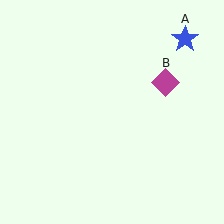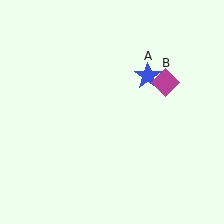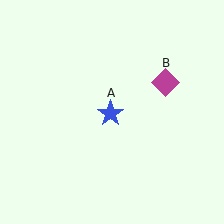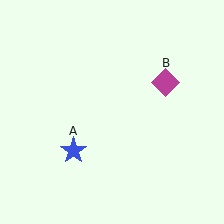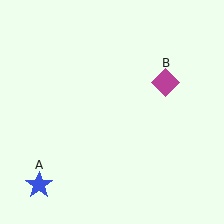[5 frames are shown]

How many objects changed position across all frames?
1 object changed position: blue star (object A).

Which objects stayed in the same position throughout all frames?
Magenta diamond (object B) remained stationary.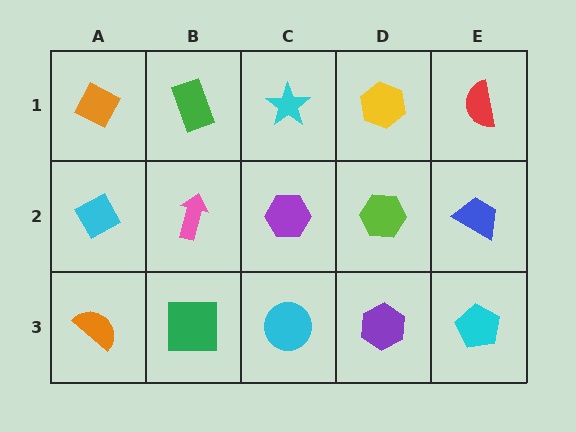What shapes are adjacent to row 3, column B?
A pink arrow (row 2, column B), an orange semicircle (row 3, column A), a cyan circle (row 3, column C).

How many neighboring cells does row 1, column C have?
3.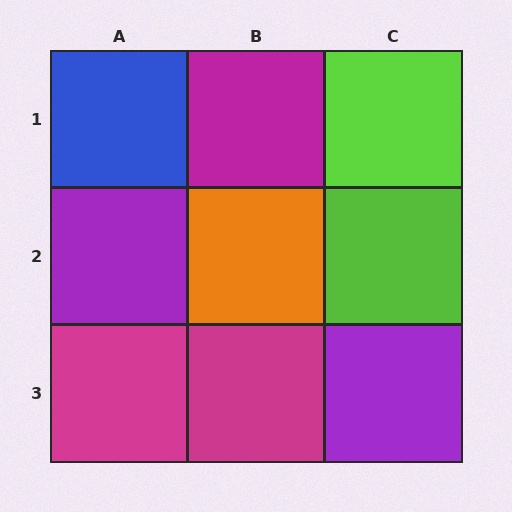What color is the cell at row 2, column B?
Orange.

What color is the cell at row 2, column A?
Purple.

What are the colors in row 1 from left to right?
Blue, magenta, lime.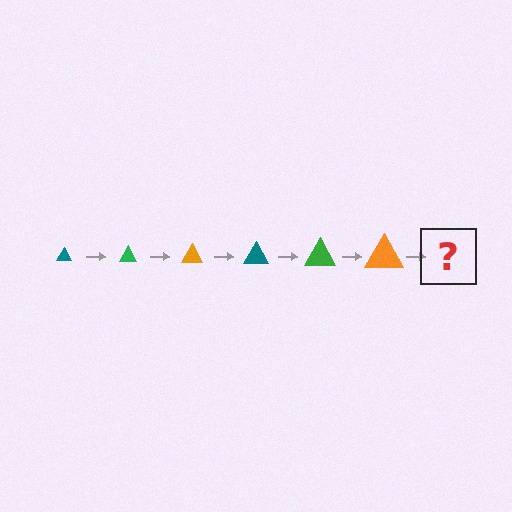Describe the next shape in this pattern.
It should be a teal triangle, larger than the previous one.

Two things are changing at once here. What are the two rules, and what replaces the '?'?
The two rules are that the triangle grows larger each step and the color cycles through teal, green, and orange. The '?' should be a teal triangle, larger than the previous one.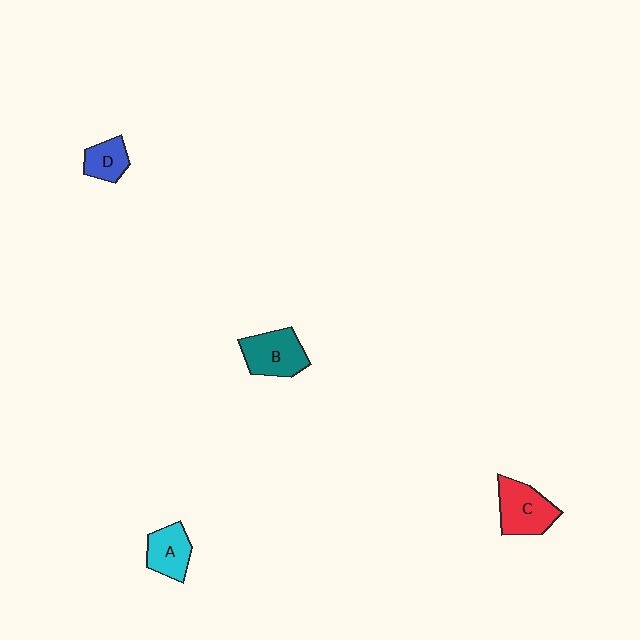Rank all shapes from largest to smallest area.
From largest to smallest: C (red), B (teal), A (cyan), D (blue).